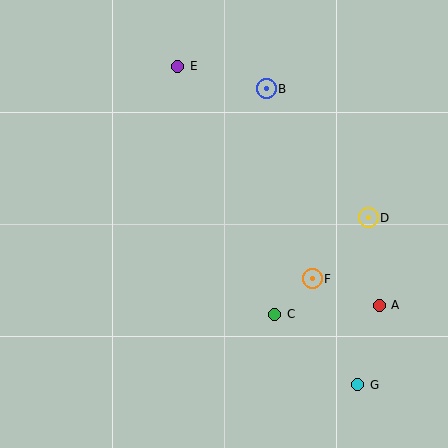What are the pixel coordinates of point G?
Point G is at (358, 385).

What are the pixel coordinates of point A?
Point A is at (379, 305).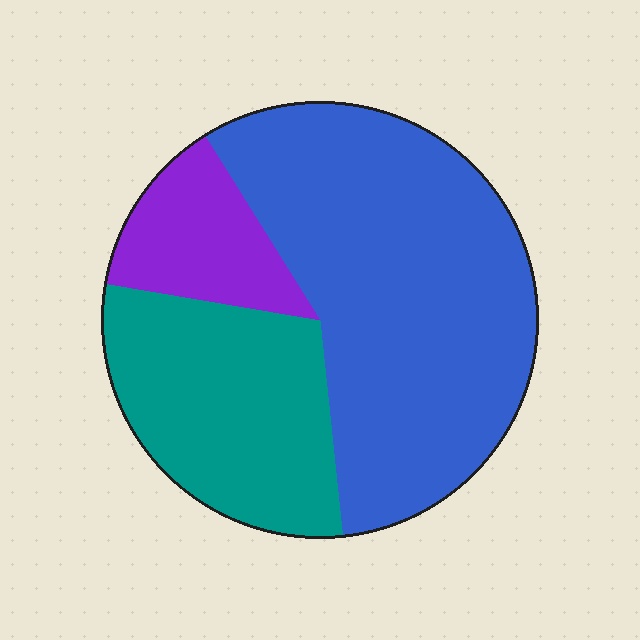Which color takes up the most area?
Blue, at roughly 55%.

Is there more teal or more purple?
Teal.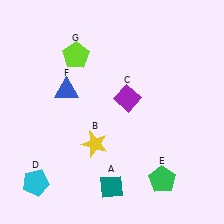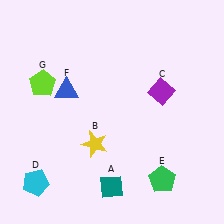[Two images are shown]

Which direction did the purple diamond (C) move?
The purple diamond (C) moved right.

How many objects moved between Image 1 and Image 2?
2 objects moved between the two images.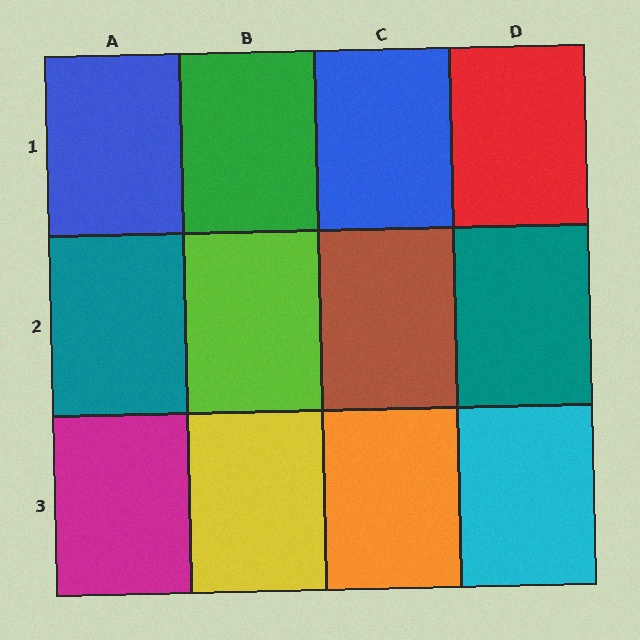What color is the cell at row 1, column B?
Green.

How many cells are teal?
2 cells are teal.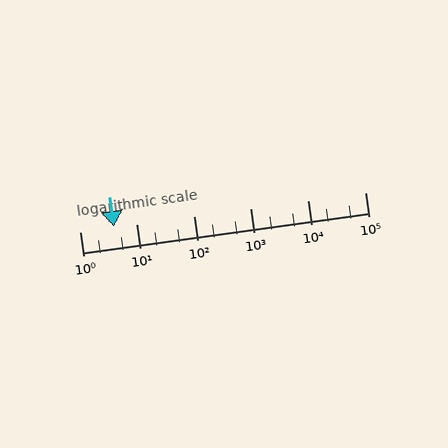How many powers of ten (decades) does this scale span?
The scale spans 5 decades, from 1 to 100000.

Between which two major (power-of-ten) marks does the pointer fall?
The pointer is between 1 and 10.